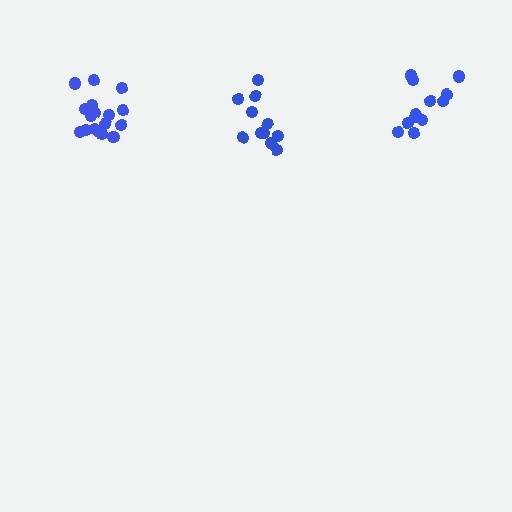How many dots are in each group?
Group 1: 12 dots, Group 2: 12 dots, Group 3: 17 dots (41 total).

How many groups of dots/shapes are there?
There are 3 groups.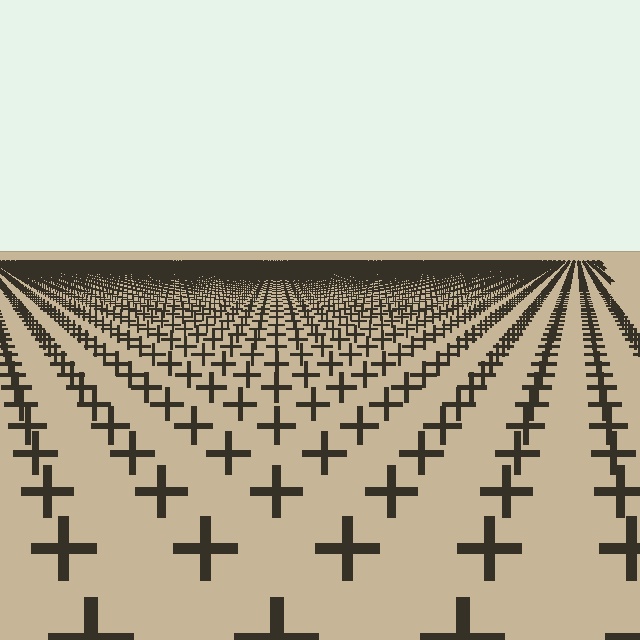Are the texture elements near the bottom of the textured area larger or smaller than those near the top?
Larger. Near the bottom, elements are closer to the viewer and appear at a bigger on-screen size.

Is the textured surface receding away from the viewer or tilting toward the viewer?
The surface is receding away from the viewer. Texture elements get smaller and denser toward the top.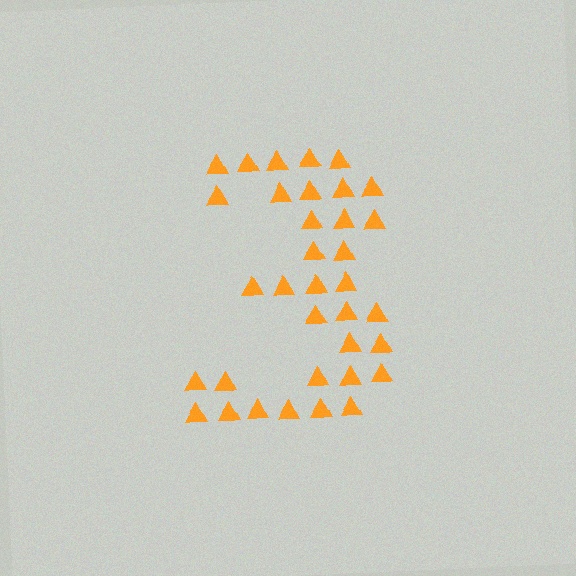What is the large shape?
The large shape is the digit 3.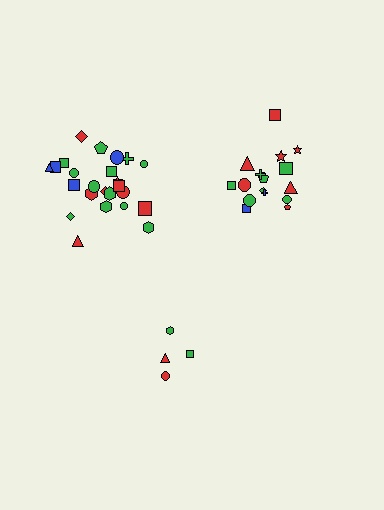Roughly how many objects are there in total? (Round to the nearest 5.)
Roughly 45 objects in total.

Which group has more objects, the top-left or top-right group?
The top-left group.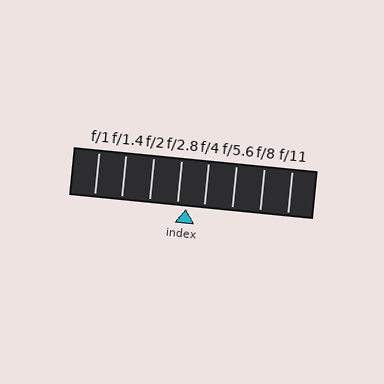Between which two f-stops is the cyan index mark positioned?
The index mark is between f/2.8 and f/4.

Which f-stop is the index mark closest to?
The index mark is closest to f/2.8.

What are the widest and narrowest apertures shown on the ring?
The widest aperture shown is f/1 and the narrowest is f/11.